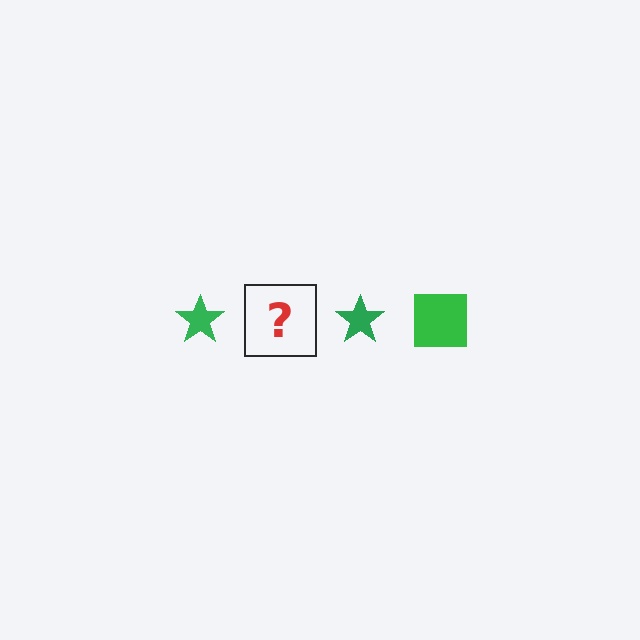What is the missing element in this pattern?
The missing element is a green square.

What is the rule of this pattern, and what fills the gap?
The rule is that the pattern cycles through star, square shapes in green. The gap should be filled with a green square.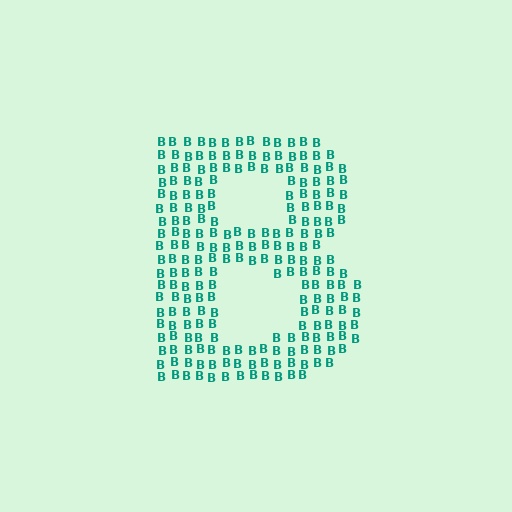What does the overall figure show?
The overall figure shows the letter B.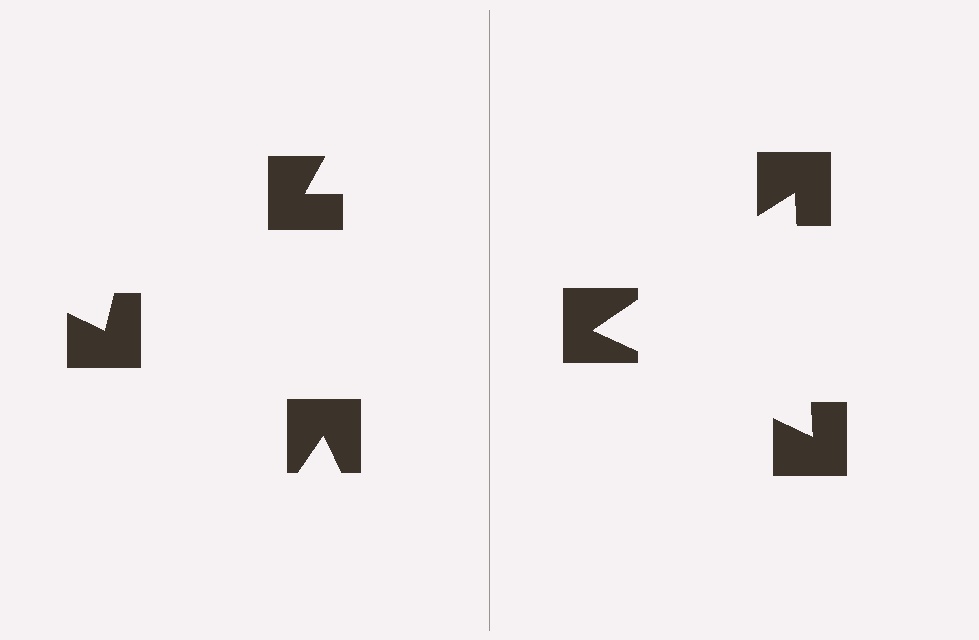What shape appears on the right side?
An illusory triangle.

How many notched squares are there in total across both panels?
6 — 3 on each side.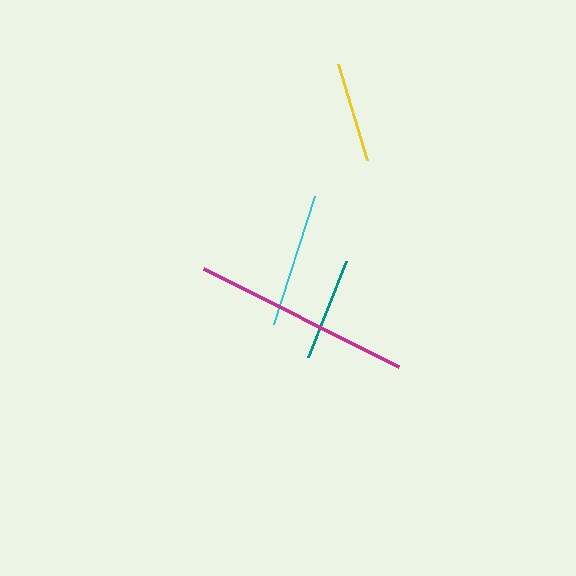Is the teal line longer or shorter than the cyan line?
The cyan line is longer than the teal line.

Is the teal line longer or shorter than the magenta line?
The magenta line is longer than the teal line.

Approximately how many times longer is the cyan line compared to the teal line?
The cyan line is approximately 1.3 times the length of the teal line.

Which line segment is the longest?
The magenta line is the longest at approximately 218 pixels.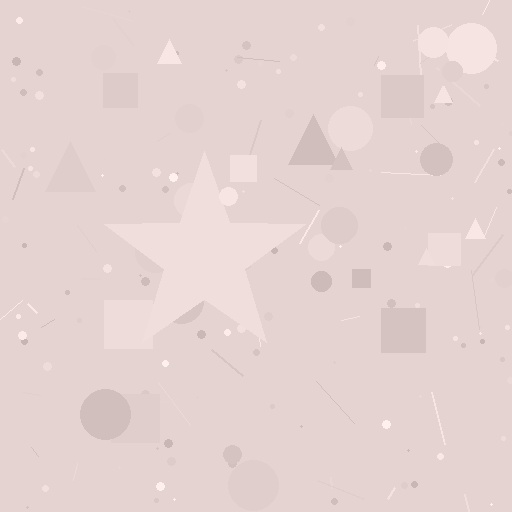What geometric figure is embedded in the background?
A star is embedded in the background.